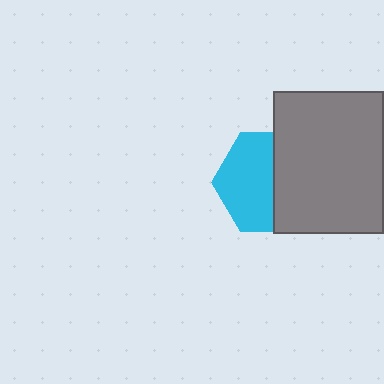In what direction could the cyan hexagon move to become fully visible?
The cyan hexagon could move left. That would shift it out from behind the gray rectangle entirely.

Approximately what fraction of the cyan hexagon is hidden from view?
Roughly 45% of the cyan hexagon is hidden behind the gray rectangle.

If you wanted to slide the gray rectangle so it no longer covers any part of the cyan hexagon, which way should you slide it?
Slide it right — that is the most direct way to separate the two shapes.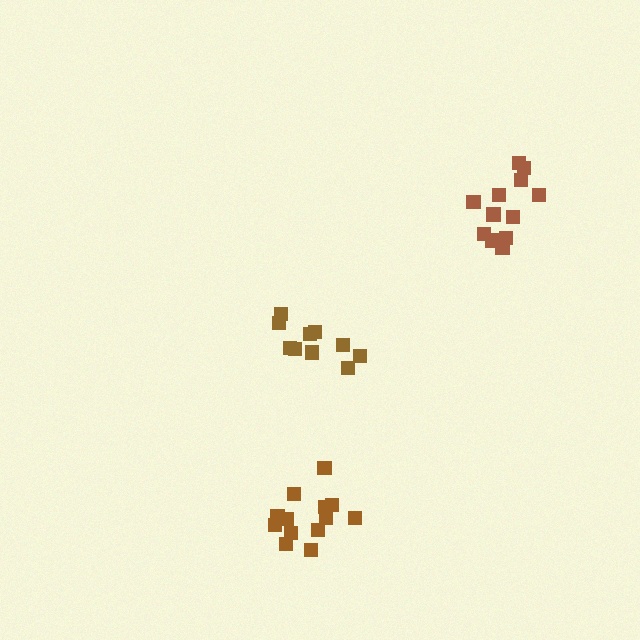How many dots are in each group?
Group 1: 12 dots, Group 2: 13 dots, Group 3: 10 dots (35 total).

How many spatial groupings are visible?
There are 3 spatial groupings.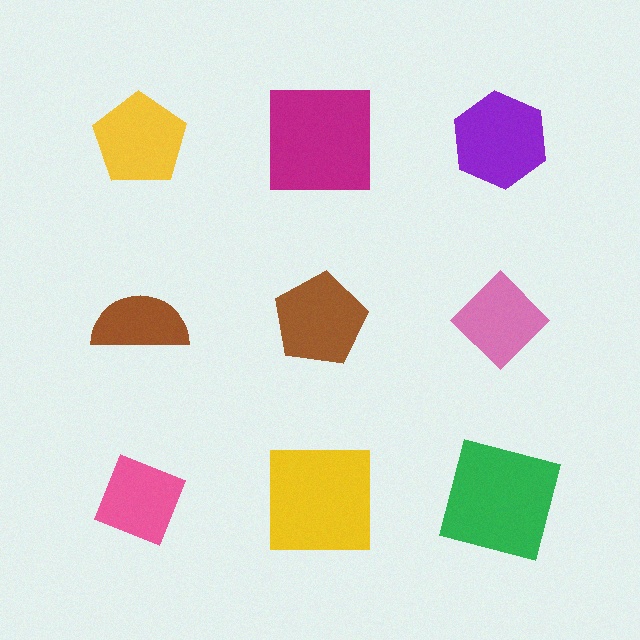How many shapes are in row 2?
3 shapes.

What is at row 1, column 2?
A magenta square.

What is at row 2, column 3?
A pink diamond.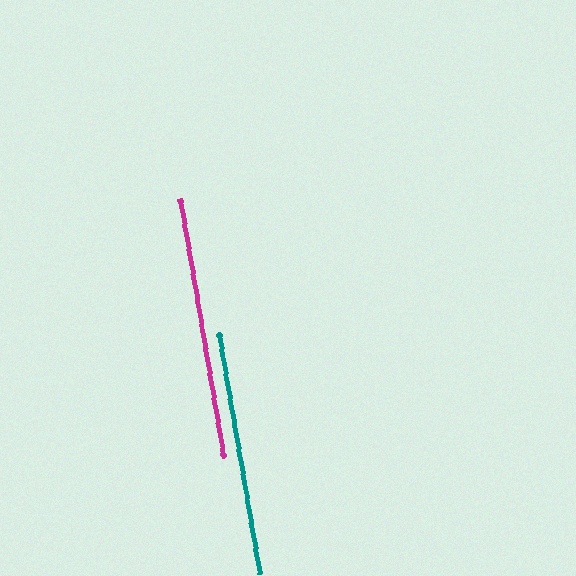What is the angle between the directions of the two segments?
Approximately 0 degrees.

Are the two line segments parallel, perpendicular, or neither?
Parallel — their directions differ by only 0.3°.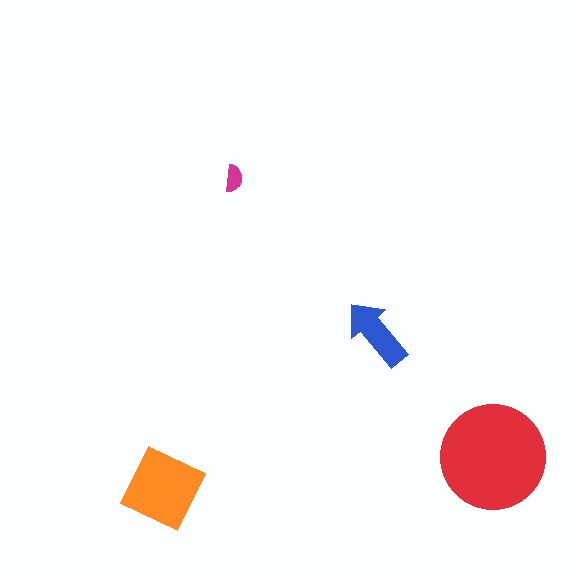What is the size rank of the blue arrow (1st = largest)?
3rd.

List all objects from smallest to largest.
The magenta semicircle, the blue arrow, the orange square, the red circle.